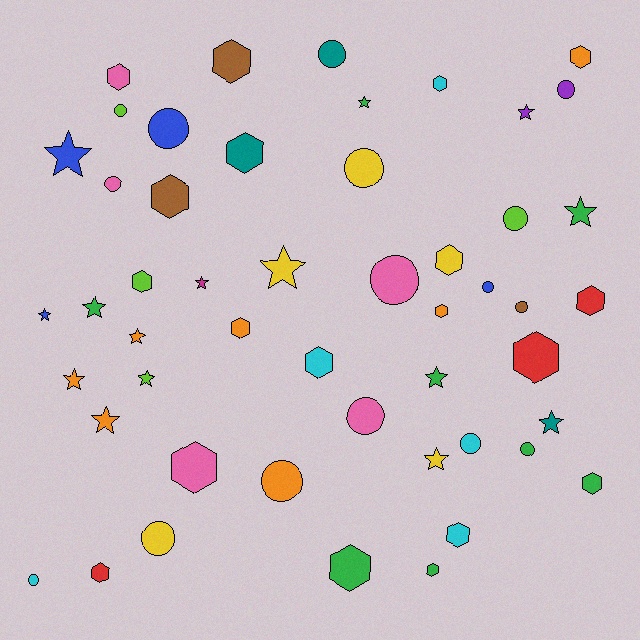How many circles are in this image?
There are 16 circles.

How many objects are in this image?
There are 50 objects.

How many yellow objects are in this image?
There are 5 yellow objects.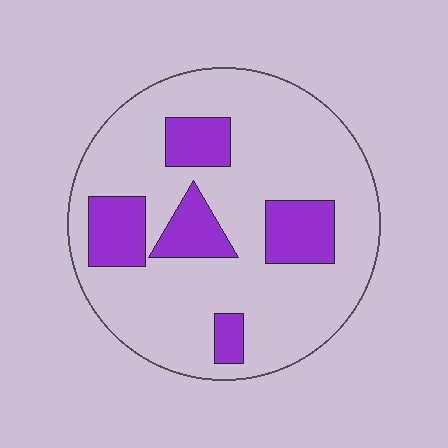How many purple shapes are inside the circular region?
5.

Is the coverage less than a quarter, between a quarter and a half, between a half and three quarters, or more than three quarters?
Less than a quarter.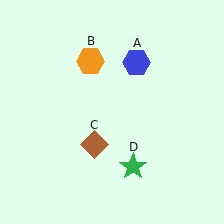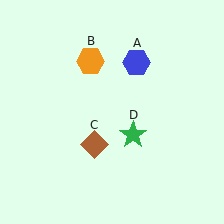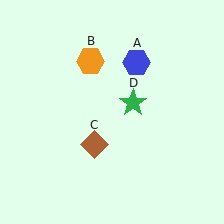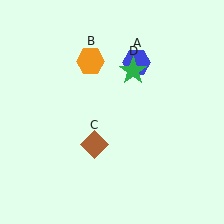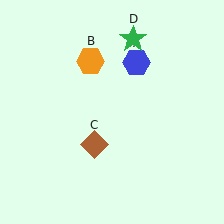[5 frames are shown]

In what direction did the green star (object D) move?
The green star (object D) moved up.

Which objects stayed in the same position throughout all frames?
Blue hexagon (object A) and orange hexagon (object B) and brown diamond (object C) remained stationary.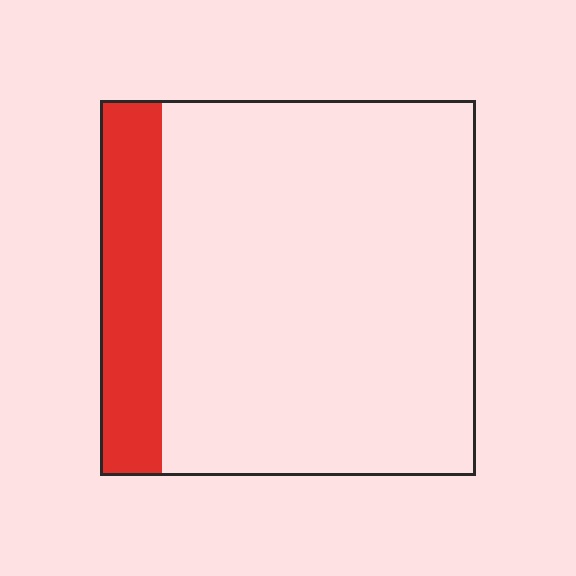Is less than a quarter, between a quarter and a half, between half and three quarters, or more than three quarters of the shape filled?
Less than a quarter.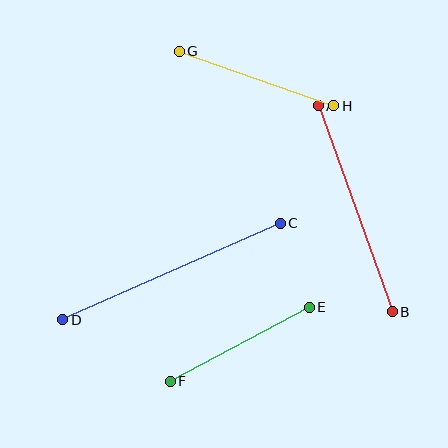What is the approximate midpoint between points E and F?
The midpoint is at approximately (240, 344) pixels.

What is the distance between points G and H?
The distance is approximately 164 pixels.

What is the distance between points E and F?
The distance is approximately 157 pixels.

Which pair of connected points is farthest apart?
Points C and D are farthest apart.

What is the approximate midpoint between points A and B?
The midpoint is at approximately (355, 209) pixels.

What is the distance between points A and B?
The distance is approximately 219 pixels.